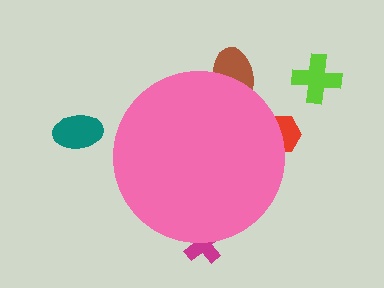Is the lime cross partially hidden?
No, the lime cross is fully visible.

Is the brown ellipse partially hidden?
Yes, the brown ellipse is partially hidden behind the pink circle.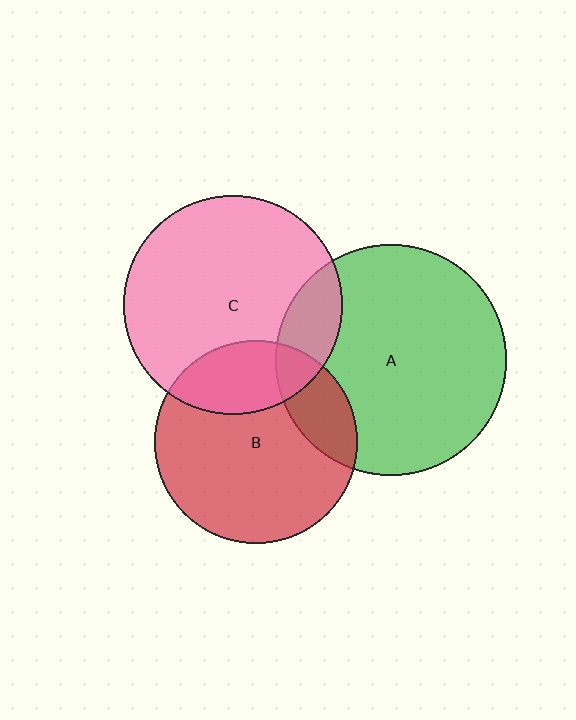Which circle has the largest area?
Circle A (green).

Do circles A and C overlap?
Yes.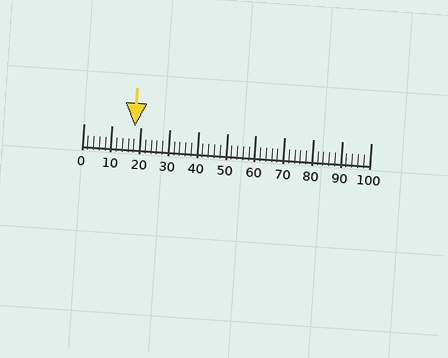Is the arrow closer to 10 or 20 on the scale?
The arrow is closer to 20.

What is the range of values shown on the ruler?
The ruler shows values from 0 to 100.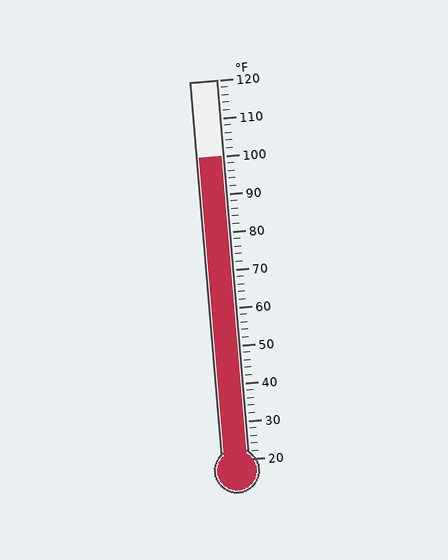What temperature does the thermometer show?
The thermometer shows approximately 100°F.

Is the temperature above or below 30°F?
The temperature is above 30°F.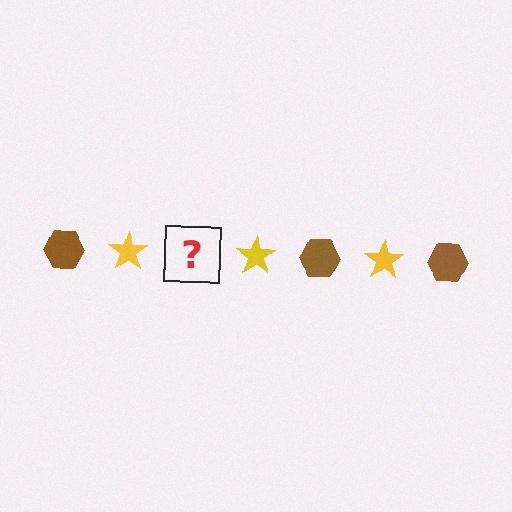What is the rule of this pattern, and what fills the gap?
The rule is that the pattern alternates between brown hexagon and yellow star. The gap should be filled with a brown hexagon.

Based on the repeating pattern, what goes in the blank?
The blank should be a brown hexagon.